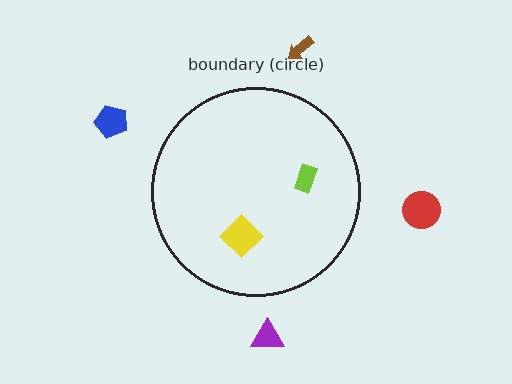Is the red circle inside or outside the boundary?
Outside.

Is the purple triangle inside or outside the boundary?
Outside.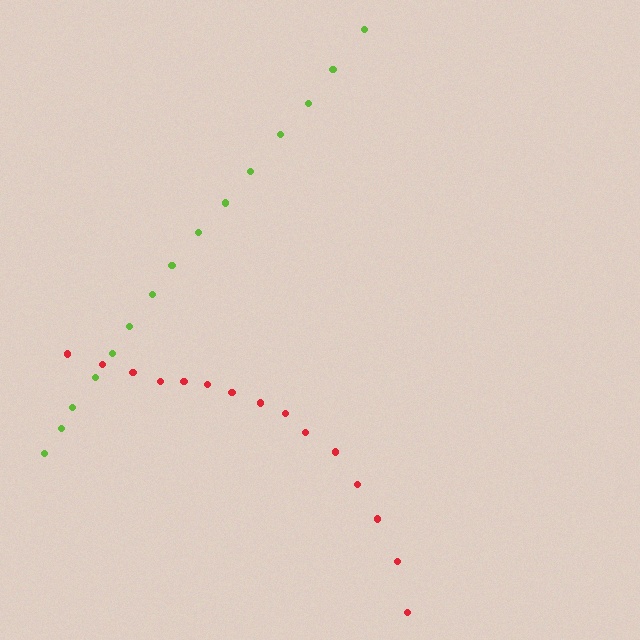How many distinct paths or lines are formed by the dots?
There are 2 distinct paths.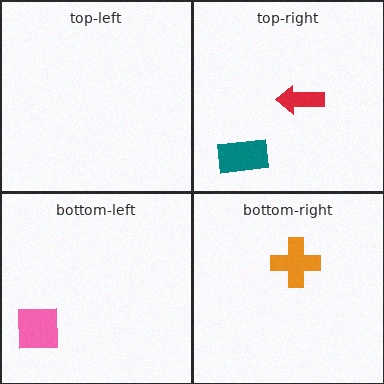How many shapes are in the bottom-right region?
1.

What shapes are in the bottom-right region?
The orange cross.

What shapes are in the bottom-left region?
The pink square.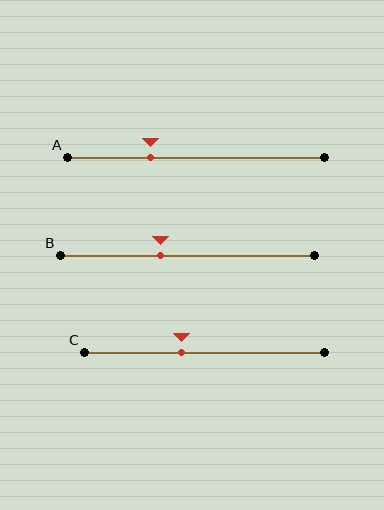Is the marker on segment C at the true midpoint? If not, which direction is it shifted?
No, the marker on segment C is shifted to the left by about 9% of the segment length.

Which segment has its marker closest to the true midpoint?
Segment C has its marker closest to the true midpoint.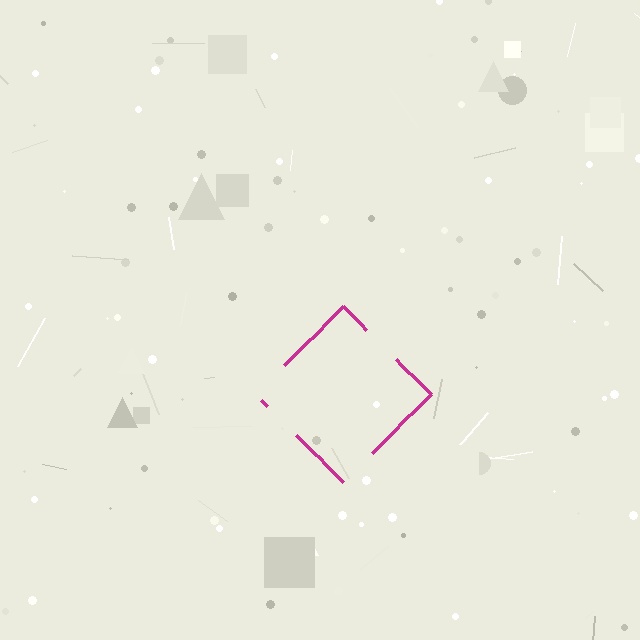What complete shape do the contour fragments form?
The contour fragments form a diamond.